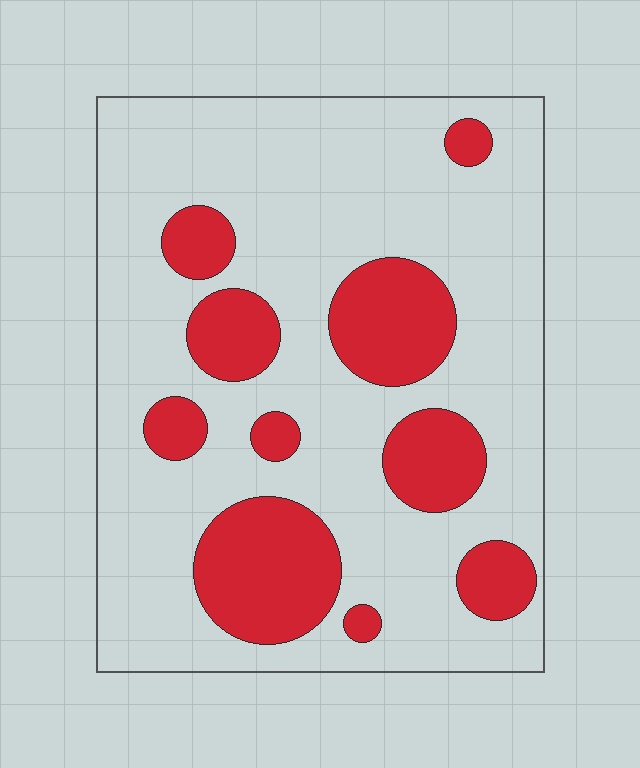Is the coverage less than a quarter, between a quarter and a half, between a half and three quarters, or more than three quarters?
Less than a quarter.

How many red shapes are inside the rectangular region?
10.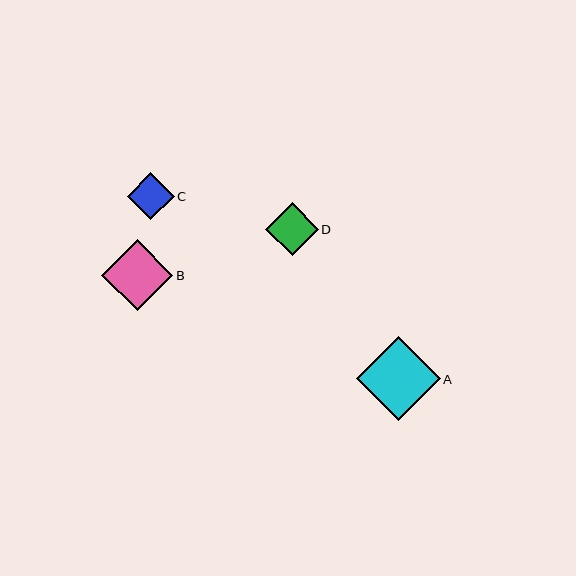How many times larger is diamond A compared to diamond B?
Diamond A is approximately 1.2 times the size of diamond B.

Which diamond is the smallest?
Diamond C is the smallest with a size of approximately 47 pixels.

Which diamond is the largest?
Diamond A is the largest with a size of approximately 84 pixels.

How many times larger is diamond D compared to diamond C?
Diamond D is approximately 1.1 times the size of diamond C.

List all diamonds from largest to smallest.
From largest to smallest: A, B, D, C.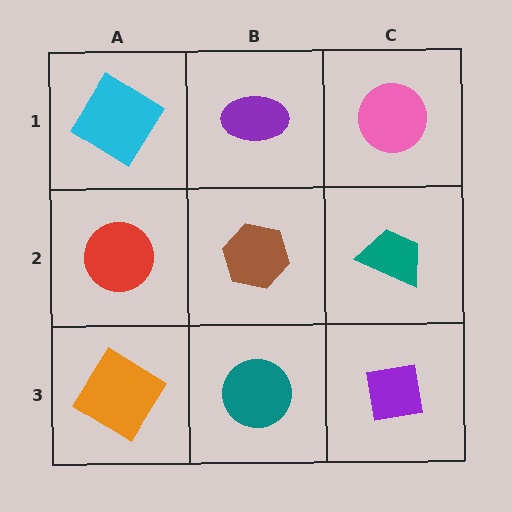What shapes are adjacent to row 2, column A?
A cyan diamond (row 1, column A), an orange diamond (row 3, column A), a brown hexagon (row 2, column B).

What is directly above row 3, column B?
A brown hexagon.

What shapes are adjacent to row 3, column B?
A brown hexagon (row 2, column B), an orange diamond (row 3, column A), a purple square (row 3, column C).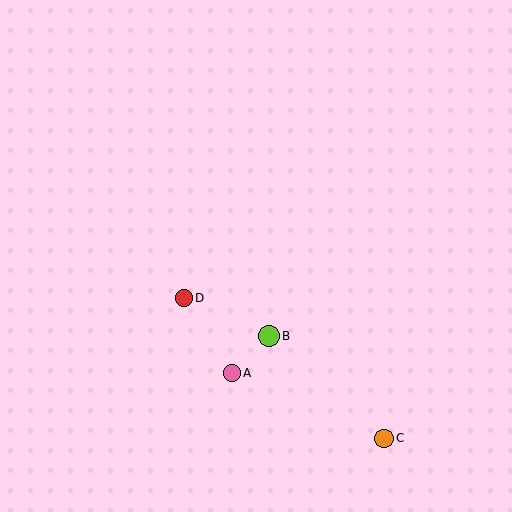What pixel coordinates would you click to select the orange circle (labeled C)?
Click at (384, 439) to select the orange circle C.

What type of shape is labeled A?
Shape A is a pink circle.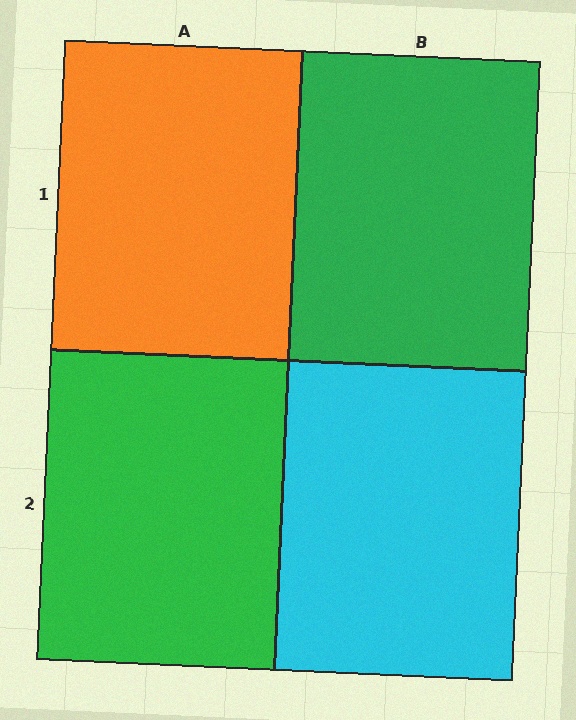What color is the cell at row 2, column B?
Cyan.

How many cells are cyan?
1 cell is cyan.